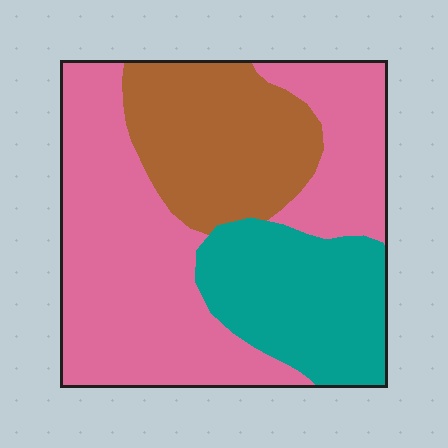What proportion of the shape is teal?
Teal covers about 25% of the shape.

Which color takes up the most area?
Pink, at roughly 50%.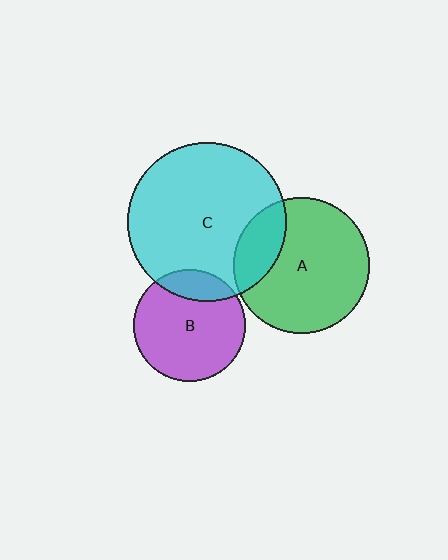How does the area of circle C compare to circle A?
Approximately 1.4 times.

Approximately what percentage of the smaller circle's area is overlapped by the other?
Approximately 20%.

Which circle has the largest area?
Circle C (cyan).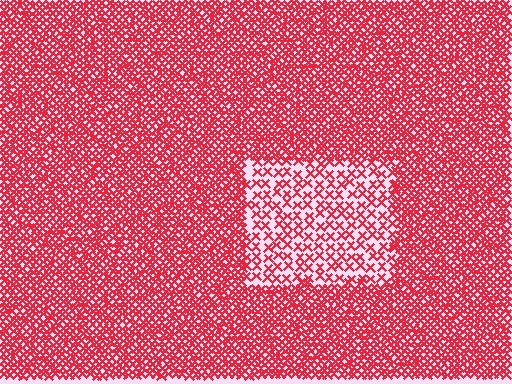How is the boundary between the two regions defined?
The boundary is defined by a change in element density (approximately 2.5x ratio). All elements are the same color, size, and shape.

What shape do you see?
I see a rectangle.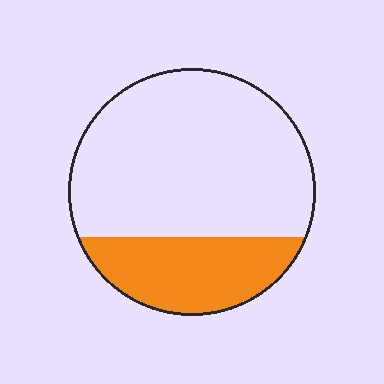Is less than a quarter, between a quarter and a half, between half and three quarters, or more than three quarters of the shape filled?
Between a quarter and a half.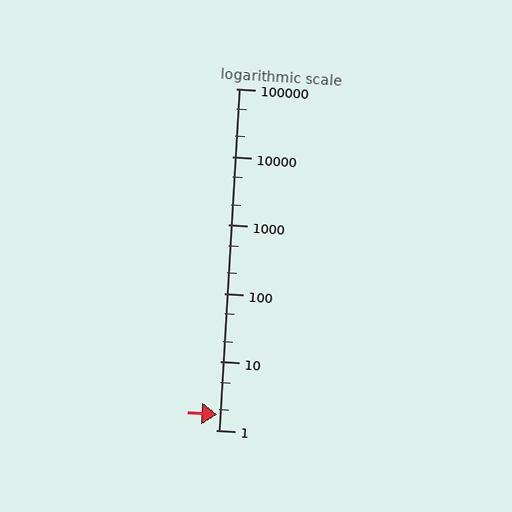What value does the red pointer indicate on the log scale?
The pointer indicates approximately 1.7.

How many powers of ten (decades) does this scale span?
The scale spans 5 decades, from 1 to 100000.